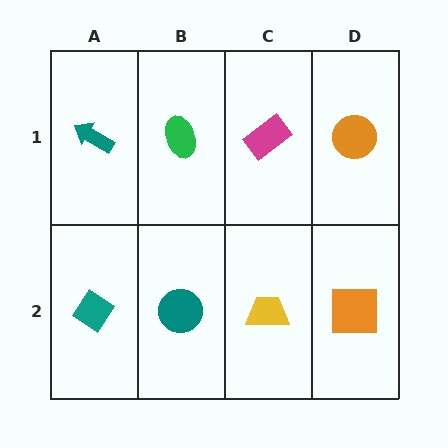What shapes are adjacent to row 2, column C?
A magenta rectangle (row 1, column C), a teal circle (row 2, column B), an orange square (row 2, column D).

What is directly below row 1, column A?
A teal diamond.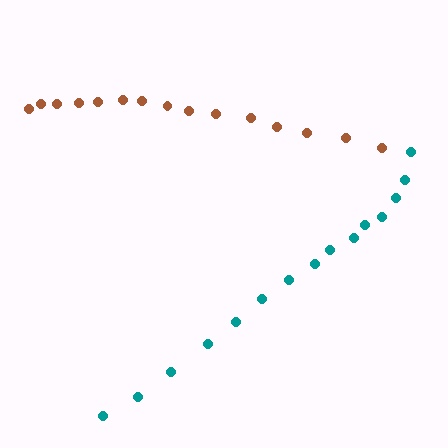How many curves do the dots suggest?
There are 2 distinct paths.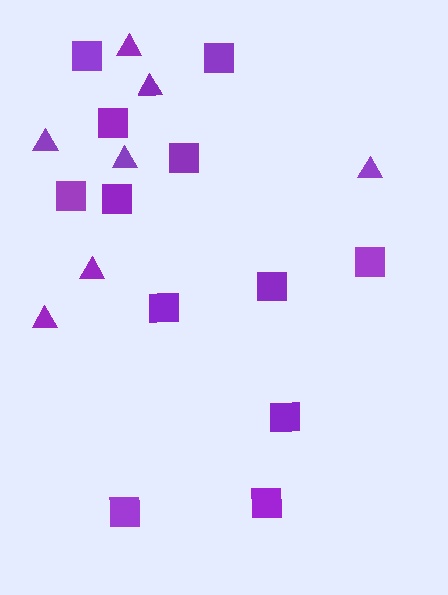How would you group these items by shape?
There are 2 groups: one group of triangles (7) and one group of squares (12).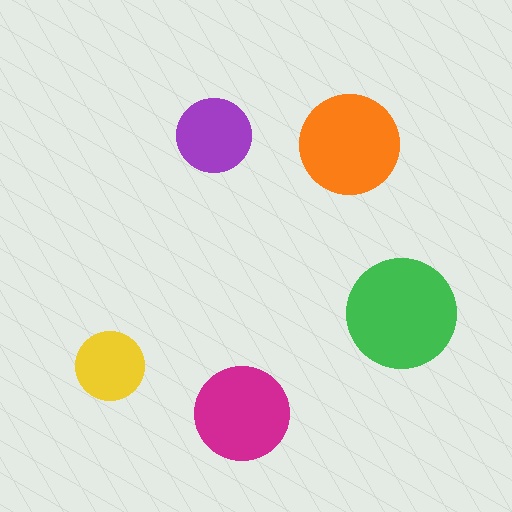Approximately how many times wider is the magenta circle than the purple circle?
About 1.5 times wider.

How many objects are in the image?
There are 5 objects in the image.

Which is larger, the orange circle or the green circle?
The green one.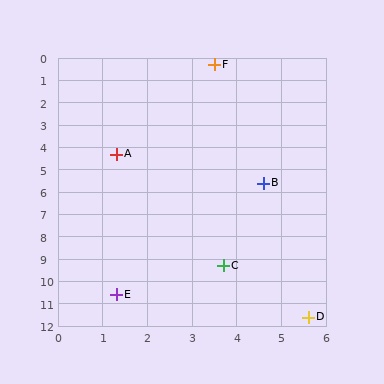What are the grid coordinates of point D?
Point D is at approximately (5.6, 11.6).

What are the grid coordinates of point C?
Point C is at approximately (3.7, 9.3).